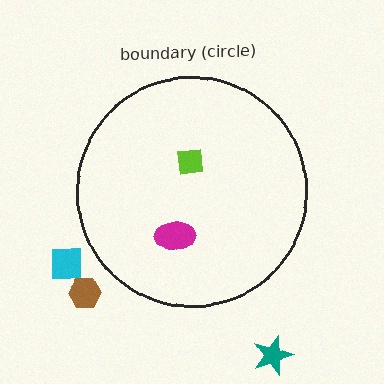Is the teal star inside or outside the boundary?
Outside.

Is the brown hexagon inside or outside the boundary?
Outside.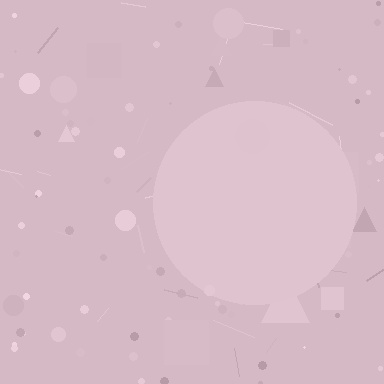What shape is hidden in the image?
A circle is hidden in the image.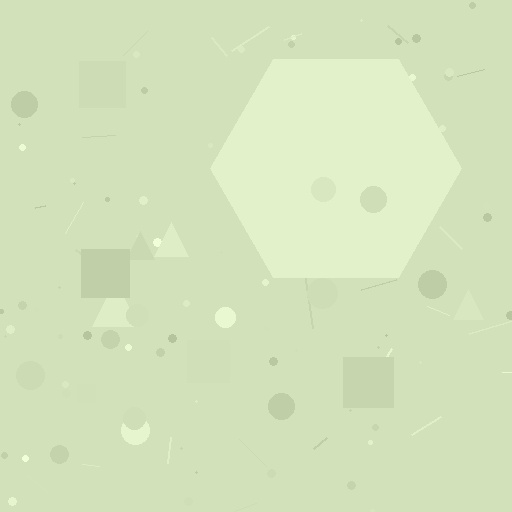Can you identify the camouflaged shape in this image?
The camouflaged shape is a hexagon.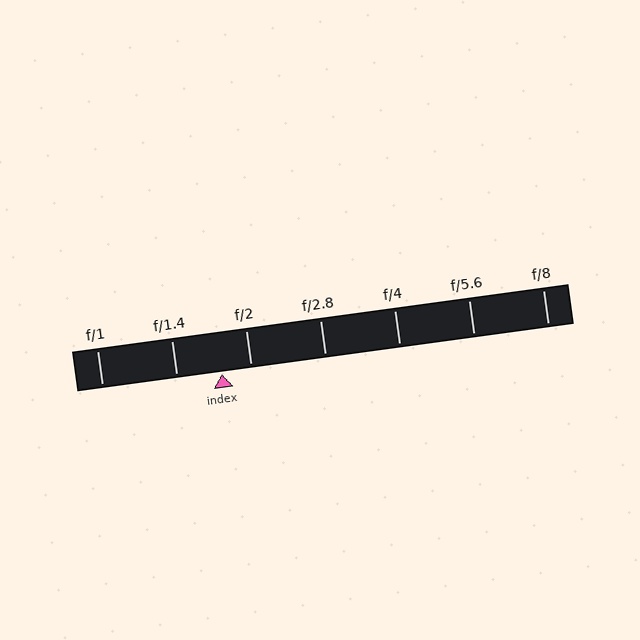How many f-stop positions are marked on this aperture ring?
There are 7 f-stop positions marked.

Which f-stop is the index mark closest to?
The index mark is closest to f/2.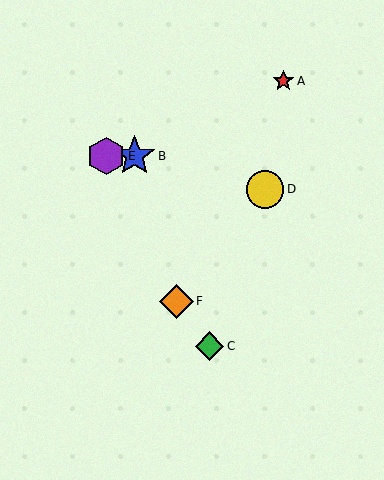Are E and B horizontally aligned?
Yes, both are at y≈156.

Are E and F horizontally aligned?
No, E is at y≈156 and F is at y≈301.